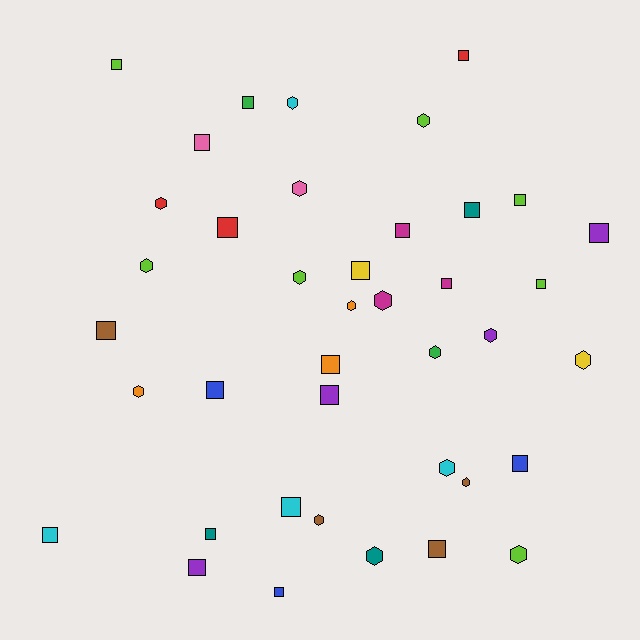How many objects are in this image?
There are 40 objects.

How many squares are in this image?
There are 23 squares.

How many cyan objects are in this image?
There are 4 cyan objects.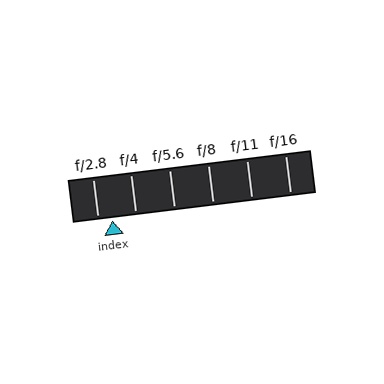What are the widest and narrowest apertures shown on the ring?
The widest aperture shown is f/2.8 and the narrowest is f/16.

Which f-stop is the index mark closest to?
The index mark is closest to f/2.8.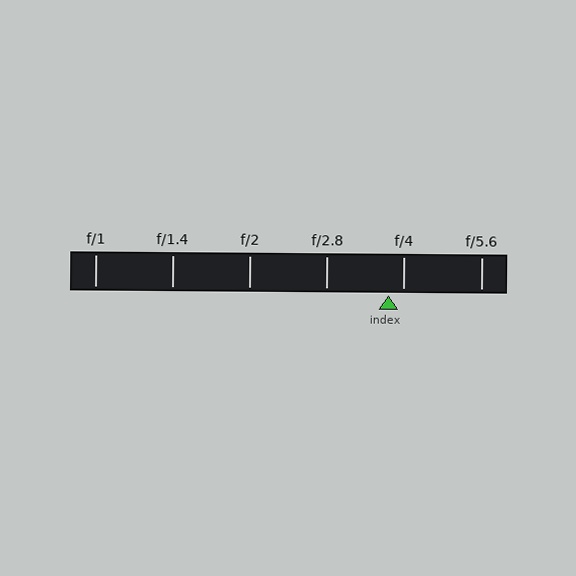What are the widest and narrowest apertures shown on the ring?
The widest aperture shown is f/1 and the narrowest is f/5.6.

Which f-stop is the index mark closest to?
The index mark is closest to f/4.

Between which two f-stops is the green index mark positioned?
The index mark is between f/2.8 and f/4.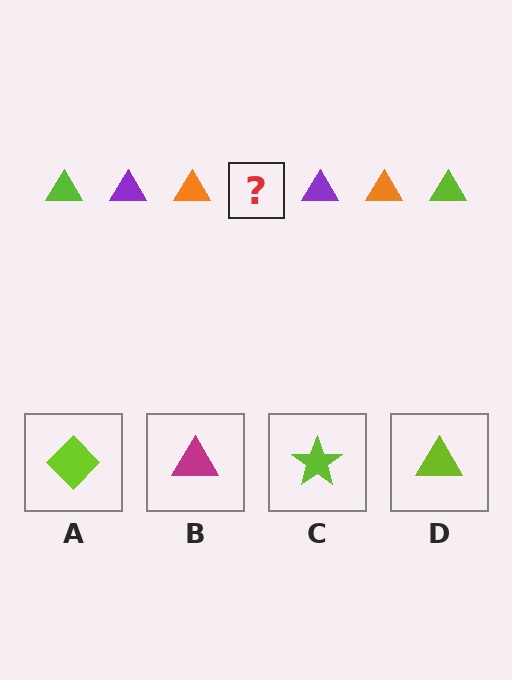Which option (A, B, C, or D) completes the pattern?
D.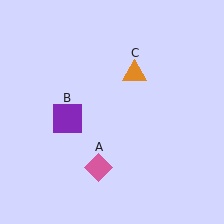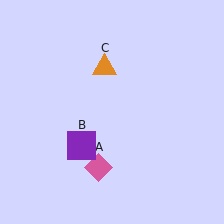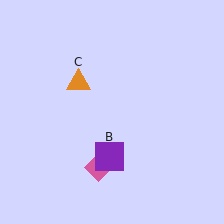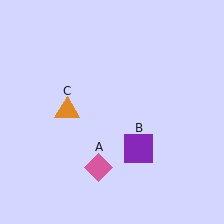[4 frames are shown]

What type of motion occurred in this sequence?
The purple square (object B), orange triangle (object C) rotated counterclockwise around the center of the scene.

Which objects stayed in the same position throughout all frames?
Pink diamond (object A) remained stationary.